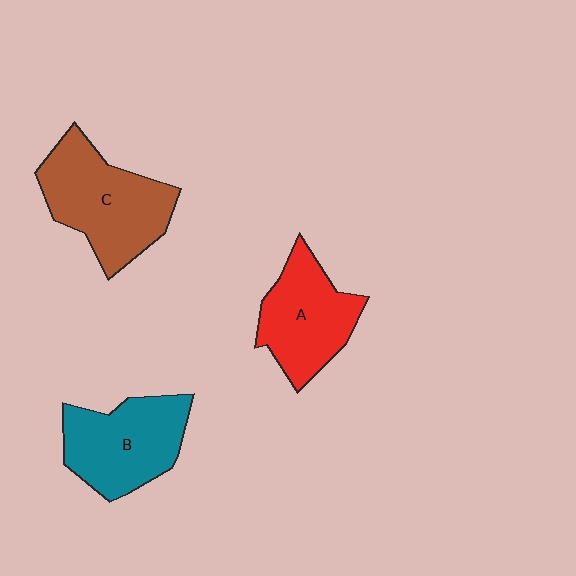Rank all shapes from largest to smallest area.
From largest to smallest: C (brown), B (teal), A (red).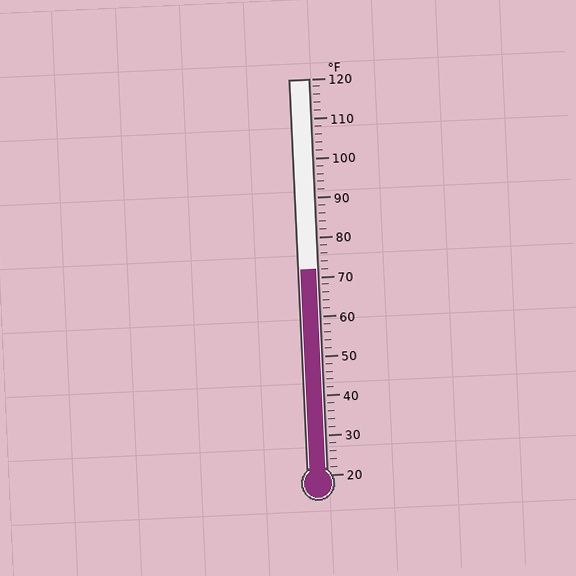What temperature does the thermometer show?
The thermometer shows approximately 72°F.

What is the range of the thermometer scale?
The thermometer scale ranges from 20°F to 120°F.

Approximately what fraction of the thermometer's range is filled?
The thermometer is filled to approximately 50% of its range.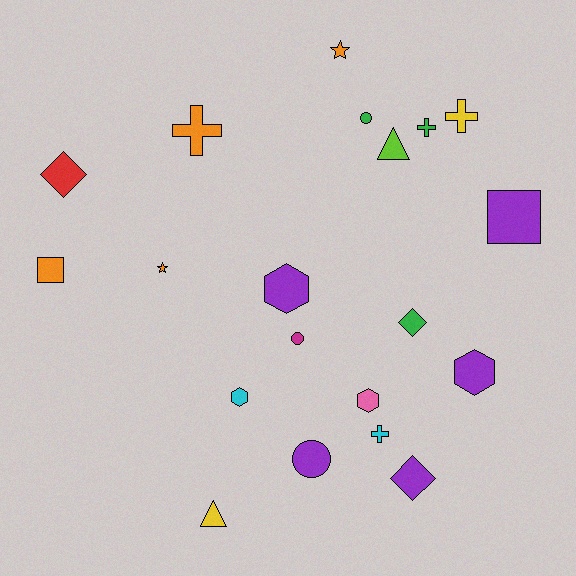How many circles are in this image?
There are 3 circles.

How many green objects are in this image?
There are 3 green objects.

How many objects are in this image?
There are 20 objects.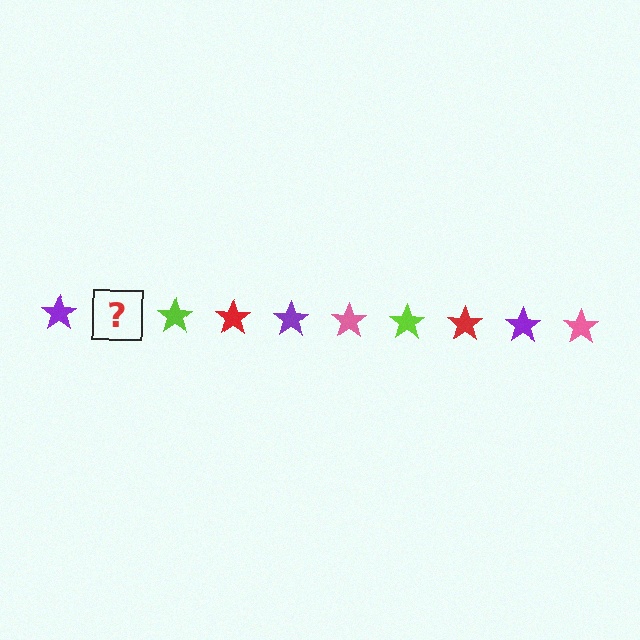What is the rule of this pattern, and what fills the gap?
The rule is that the pattern cycles through purple, pink, lime, red stars. The gap should be filled with a pink star.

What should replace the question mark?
The question mark should be replaced with a pink star.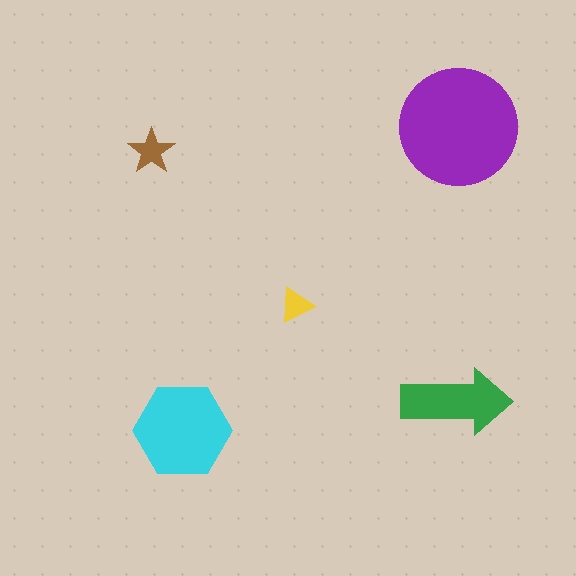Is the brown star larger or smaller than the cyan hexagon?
Smaller.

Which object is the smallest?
The yellow triangle.